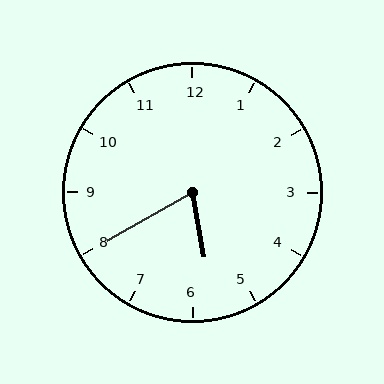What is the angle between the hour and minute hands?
Approximately 70 degrees.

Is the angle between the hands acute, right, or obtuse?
It is acute.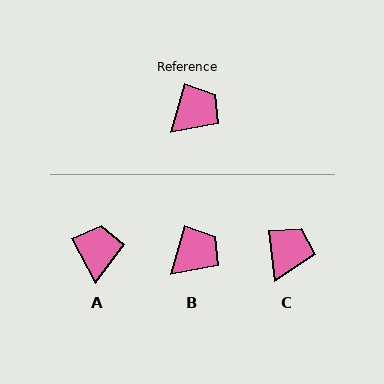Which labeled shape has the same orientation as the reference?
B.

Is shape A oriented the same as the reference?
No, it is off by about 44 degrees.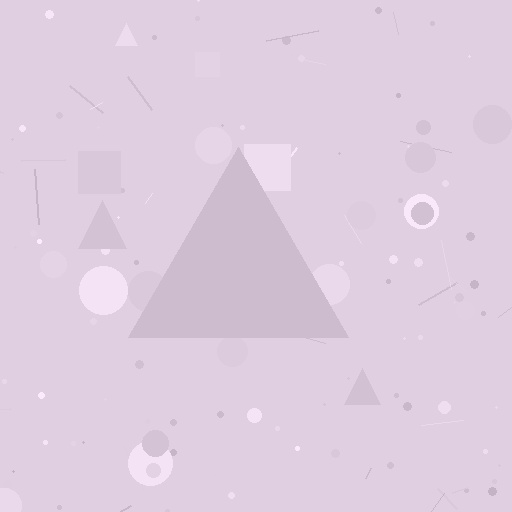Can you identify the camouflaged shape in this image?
The camouflaged shape is a triangle.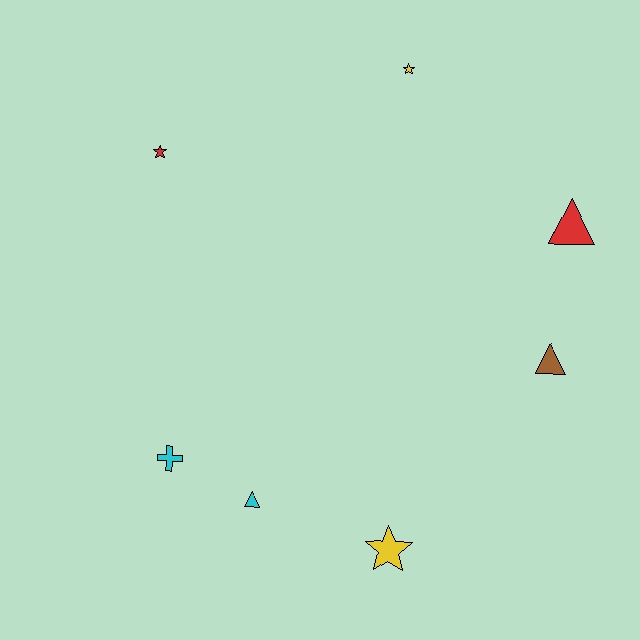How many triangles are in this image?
There are 3 triangles.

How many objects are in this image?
There are 7 objects.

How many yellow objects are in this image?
There are 2 yellow objects.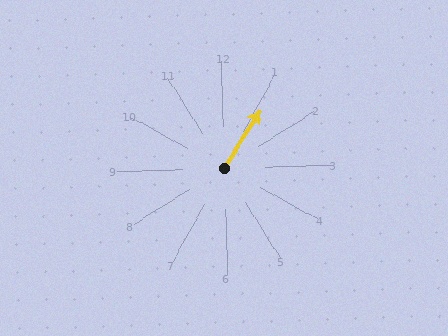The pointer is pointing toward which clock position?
Roughly 1 o'clock.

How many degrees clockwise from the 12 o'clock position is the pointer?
Approximately 34 degrees.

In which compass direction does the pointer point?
Northeast.